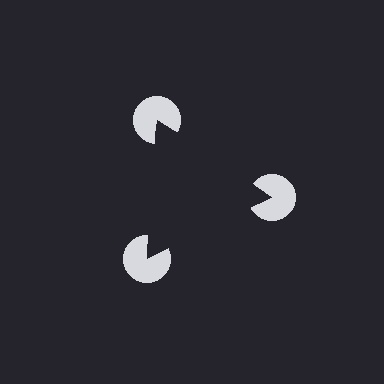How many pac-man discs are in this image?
There are 3 — one at each vertex of the illusory triangle.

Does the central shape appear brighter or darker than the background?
It typically appears slightly darker than the background, even though no actual brightness change is drawn.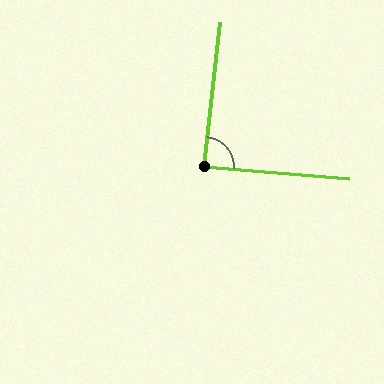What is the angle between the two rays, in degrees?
Approximately 88 degrees.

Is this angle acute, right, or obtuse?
It is approximately a right angle.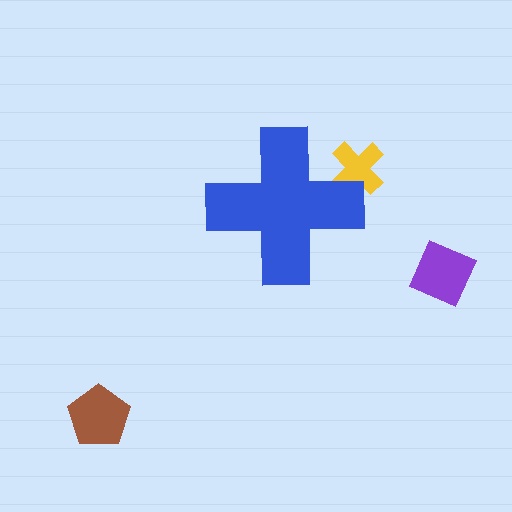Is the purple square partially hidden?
No, the purple square is fully visible.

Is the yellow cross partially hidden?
Yes, the yellow cross is partially hidden behind the blue cross.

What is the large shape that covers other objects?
A blue cross.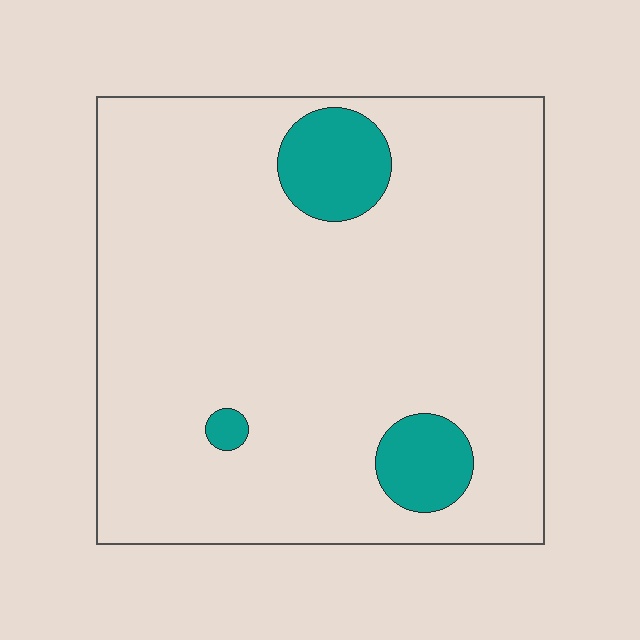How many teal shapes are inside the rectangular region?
3.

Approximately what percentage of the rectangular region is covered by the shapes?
Approximately 10%.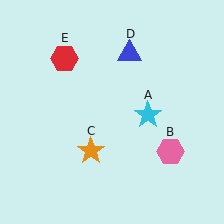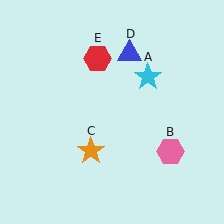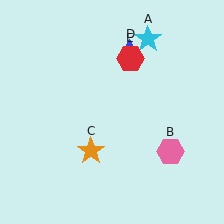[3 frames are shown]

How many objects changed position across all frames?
2 objects changed position: cyan star (object A), red hexagon (object E).